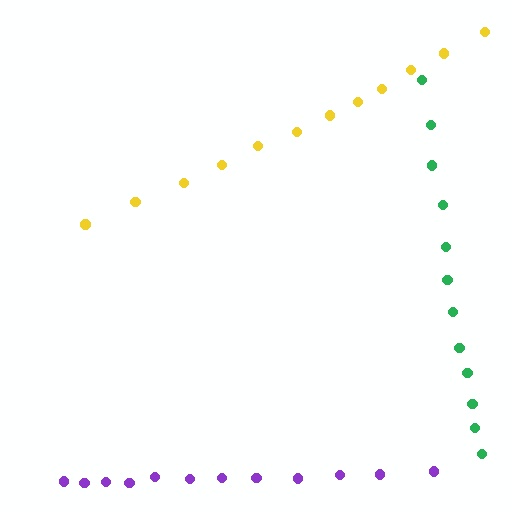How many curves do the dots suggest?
There are 3 distinct paths.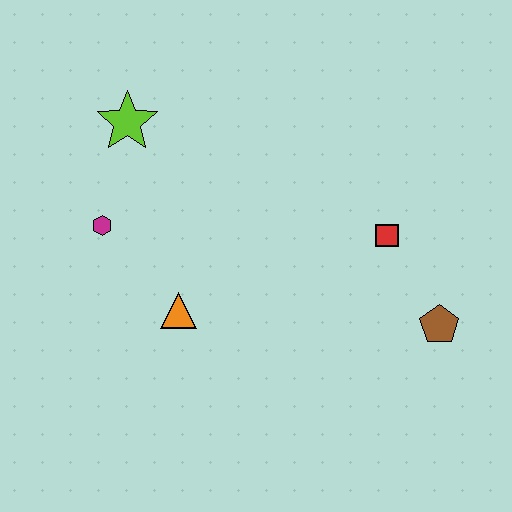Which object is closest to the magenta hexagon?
The lime star is closest to the magenta hexagon.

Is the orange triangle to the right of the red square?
No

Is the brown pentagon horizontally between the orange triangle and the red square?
No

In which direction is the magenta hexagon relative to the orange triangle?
The magenta hexagon is above the orange triangle.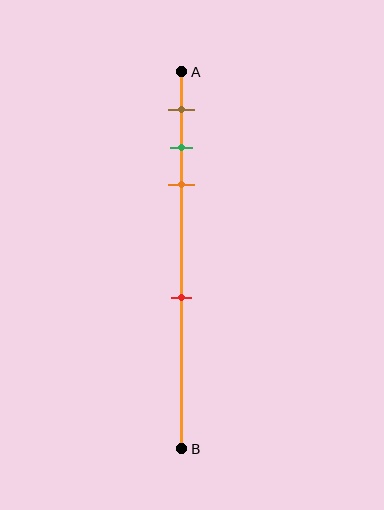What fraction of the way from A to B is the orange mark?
The orange mark is approximately 30% (0.3) of the way from A to B.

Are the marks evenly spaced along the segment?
No, the marks are not evenly spaced.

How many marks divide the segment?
There are 4 marks dividing the segment.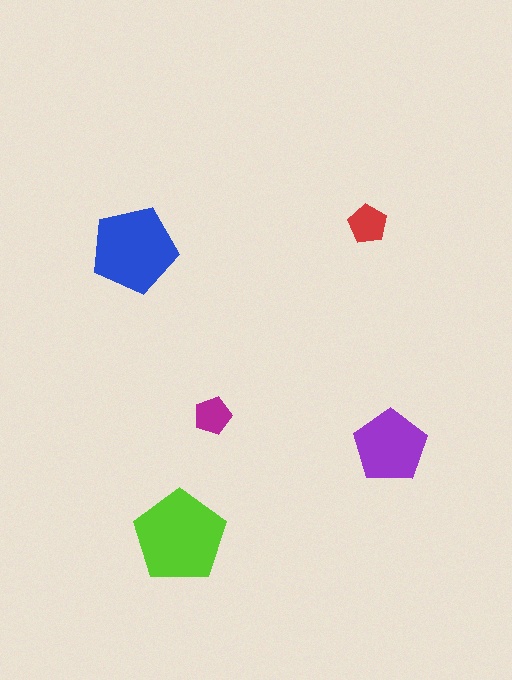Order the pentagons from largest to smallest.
the lime one, the blue one, the purple one, the red one, the magenta one.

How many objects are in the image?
There are 5 objects in the image.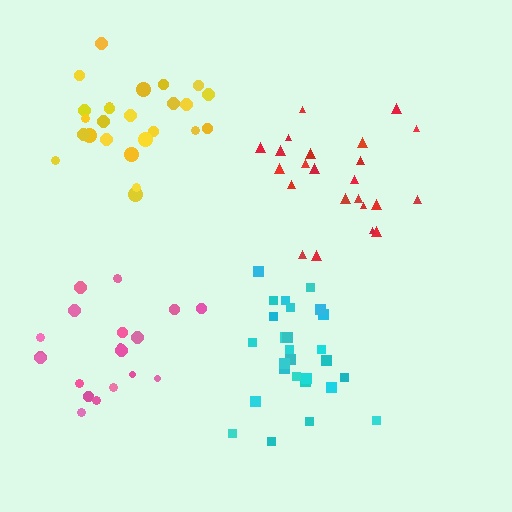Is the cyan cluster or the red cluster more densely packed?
Cyan.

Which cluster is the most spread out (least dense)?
Pink.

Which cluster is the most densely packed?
Yellow.